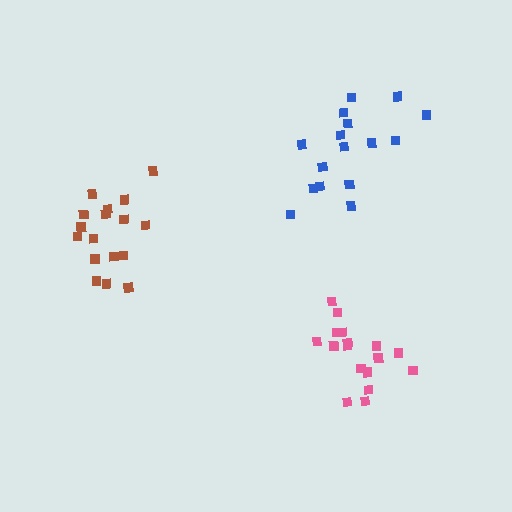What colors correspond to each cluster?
The clusters are colored: pink, brown, blue.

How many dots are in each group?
Group 1: 17 dots, Group 2: 17 dots, Group 3: 16 dots (50 total).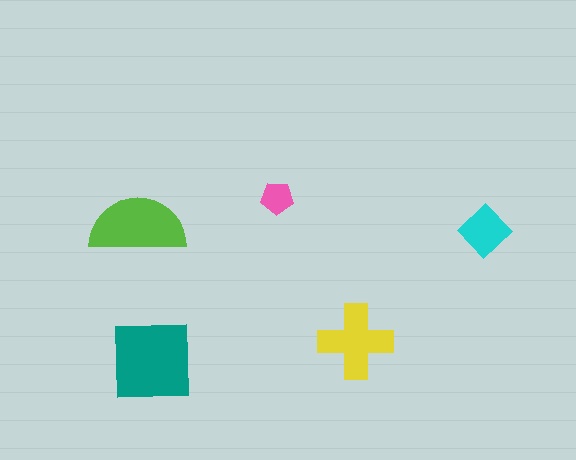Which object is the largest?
The teal square.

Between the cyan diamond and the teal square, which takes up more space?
The teal square.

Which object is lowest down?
The teal square is bottommost.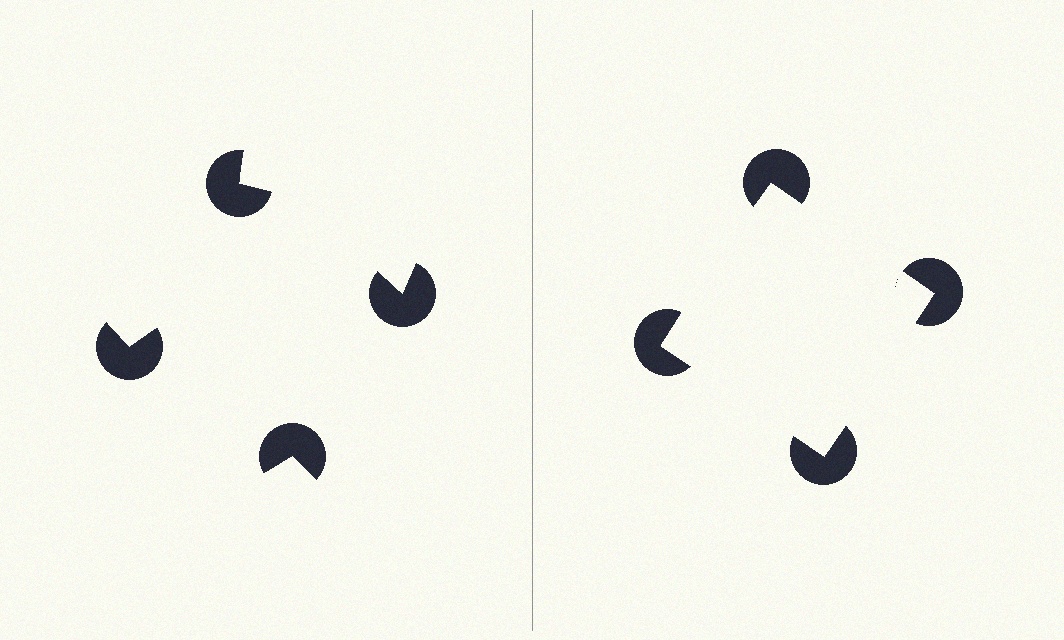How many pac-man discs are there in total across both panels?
8 — 4 on each side.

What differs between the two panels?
The pac-man discs are positioned identically on both sides; only the wedge orientations differ. On the right they align to a square; on the left they are misaligned.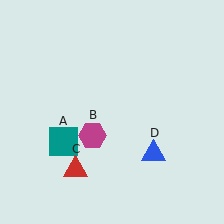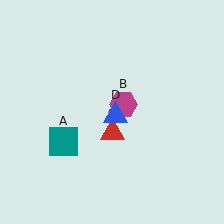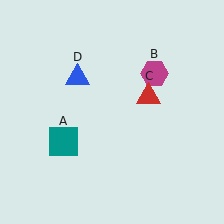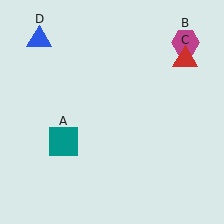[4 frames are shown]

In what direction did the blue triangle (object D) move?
The blue triangle (object D) moved up and to the left.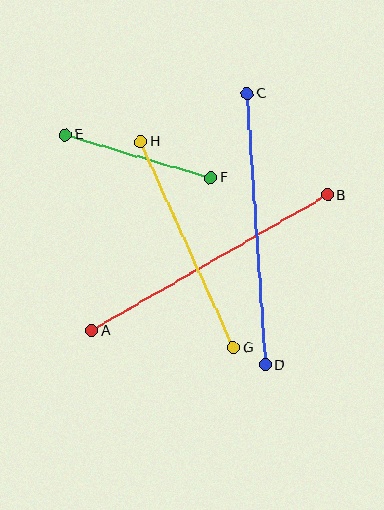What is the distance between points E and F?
The distance is approximately 152 pixels.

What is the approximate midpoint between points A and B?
The midpoint is at approximately (210, 263) pixels.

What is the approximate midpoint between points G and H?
The midpoint is at approximately (187, 245) pixels.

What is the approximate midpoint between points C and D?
The midpoint is at approximately (256, 229) pixels.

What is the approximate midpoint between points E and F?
The midpoint is at approximately (138, 156) pixels.